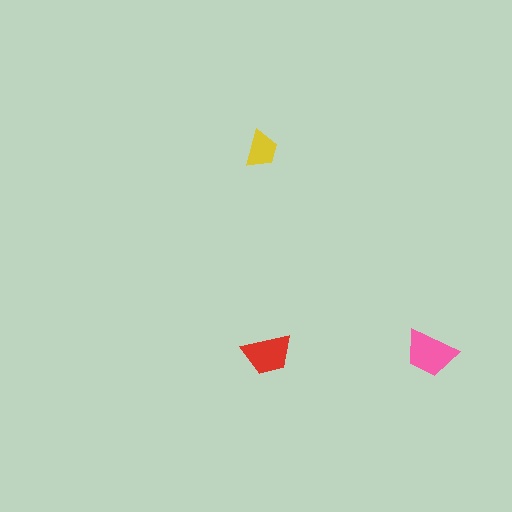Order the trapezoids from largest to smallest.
the pink one, the red one, the yellow one.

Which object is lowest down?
The red trapezoid is bottommost.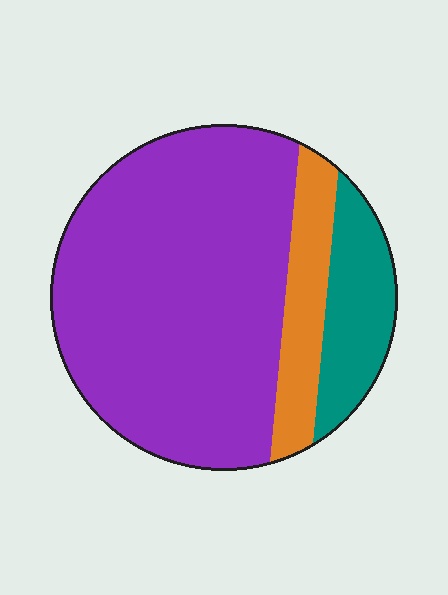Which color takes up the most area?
Purple, at roughly 70%.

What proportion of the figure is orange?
Orange covers 13% of the figure.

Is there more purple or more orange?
Purple.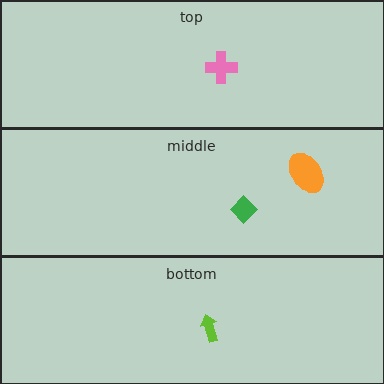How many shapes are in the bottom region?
1.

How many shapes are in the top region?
1.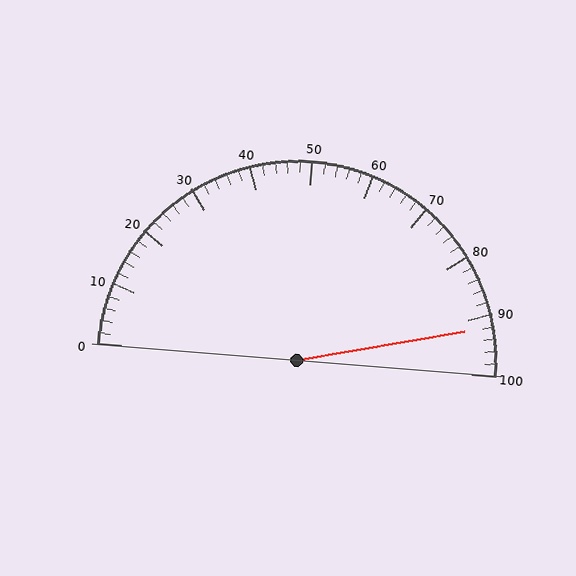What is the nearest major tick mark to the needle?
The nearest major tick mark is 90.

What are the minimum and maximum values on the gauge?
The gauge ranges from 0 to 100.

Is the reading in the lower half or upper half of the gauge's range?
The reading is in the upper half of the range (0 to 100).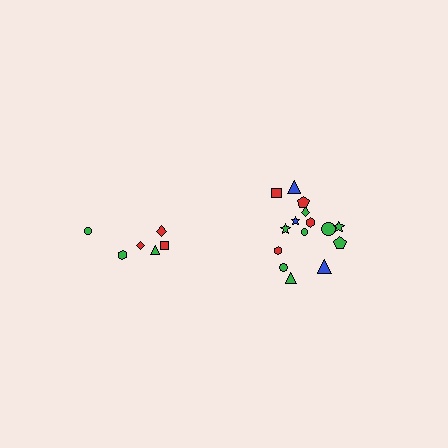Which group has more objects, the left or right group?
The right group.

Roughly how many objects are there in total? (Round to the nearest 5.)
Roughly 20 objects in total.